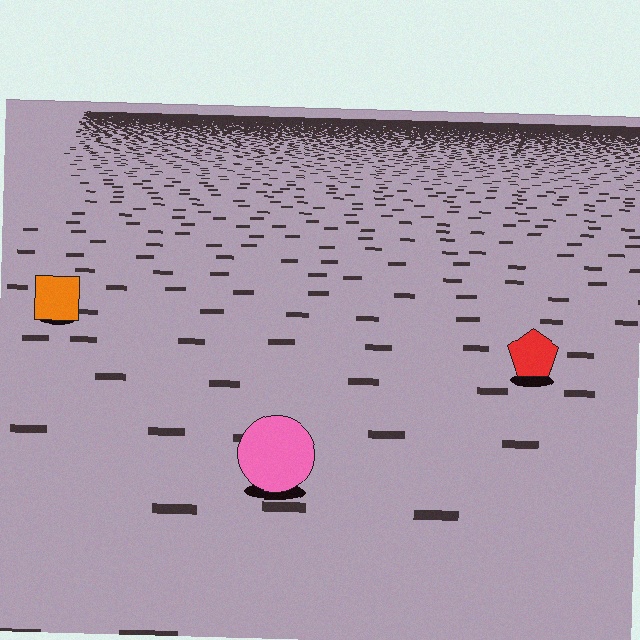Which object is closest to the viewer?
The pink circle is closest. The texture marks near it are larger and more spread out.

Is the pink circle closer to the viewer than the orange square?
Yes. The pink circle is closer — you can tell from the texture gradient: the ground texture is coarser near it.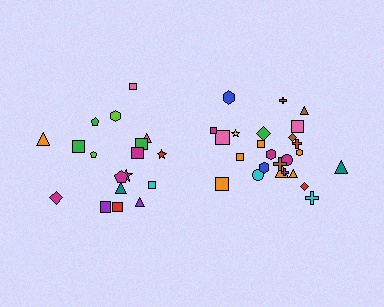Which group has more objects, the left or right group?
The right group.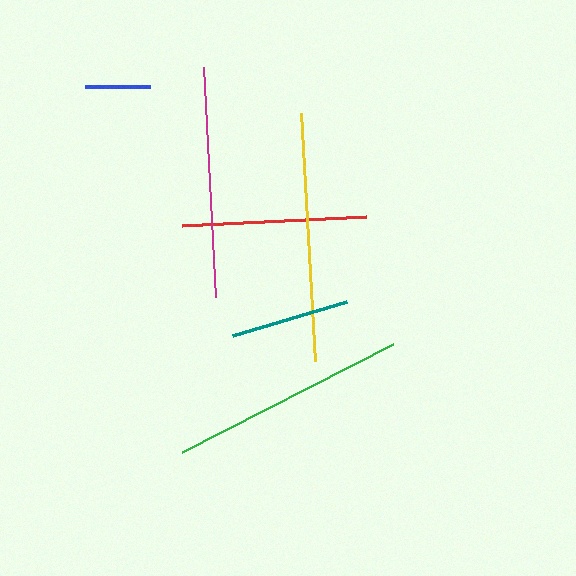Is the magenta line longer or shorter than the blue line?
The magenta line is longer than the blue line.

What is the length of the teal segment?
The teal segment is approximately 119 pixels long.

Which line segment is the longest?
The yellow line is the longest at approximately 249 pixels.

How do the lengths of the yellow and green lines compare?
The yellow and green lines are approximately the same length.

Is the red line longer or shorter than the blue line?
The red line is longer than the blue line.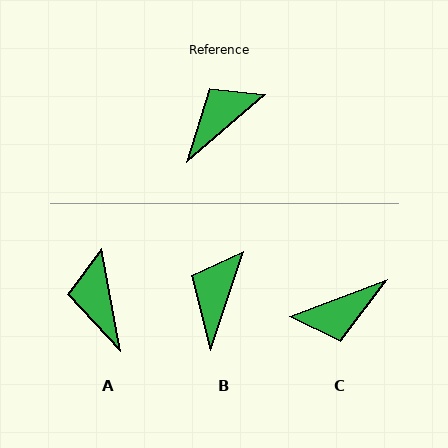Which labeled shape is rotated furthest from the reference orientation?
C, about 160 degrees away.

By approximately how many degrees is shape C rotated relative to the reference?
Approximately 160 degrees counter-clockwise.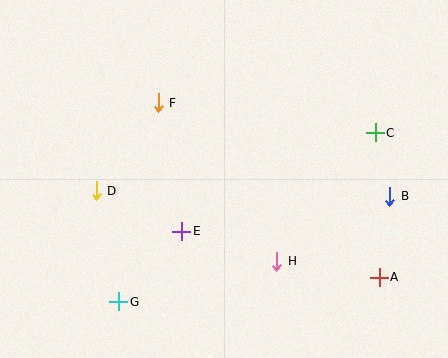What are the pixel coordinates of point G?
Point G is at (119, 302).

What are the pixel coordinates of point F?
Point F is at (158, 103).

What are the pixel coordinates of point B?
Point B is at (390, 196).